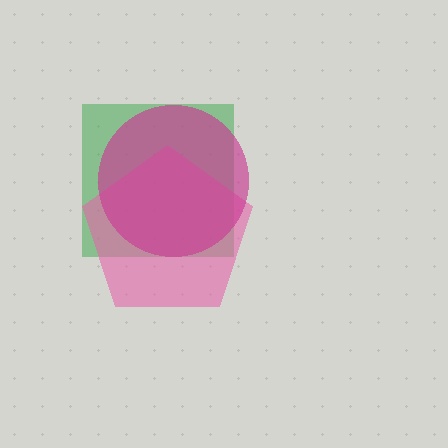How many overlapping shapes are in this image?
There are 3 overlapping shapes in the image.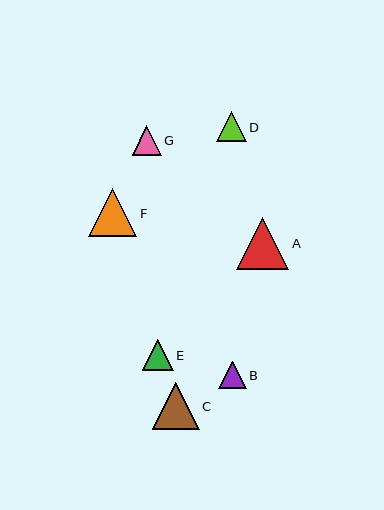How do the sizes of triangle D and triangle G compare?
Triangle D and triangle G are approximately the same size.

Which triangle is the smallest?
Triangle B is the smallest with a size of approximately 27 pixels.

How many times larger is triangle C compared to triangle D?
Triangle C is approximately 1.6 times the size of triangle D.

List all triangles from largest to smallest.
From largest to smallest: A, F, C, E, D, G, B.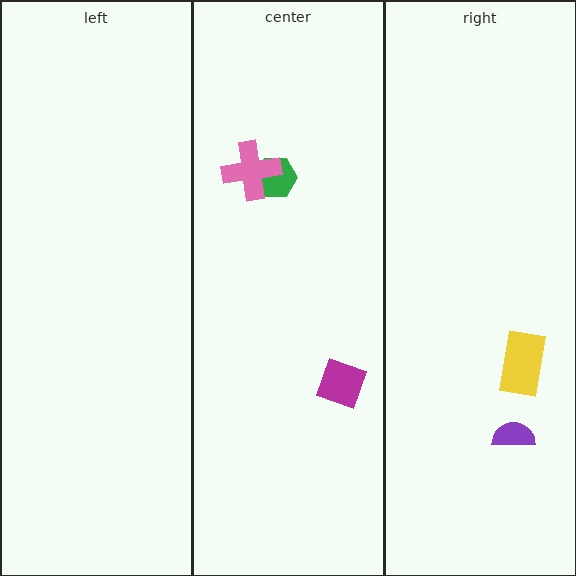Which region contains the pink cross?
The center region.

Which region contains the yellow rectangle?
The right region.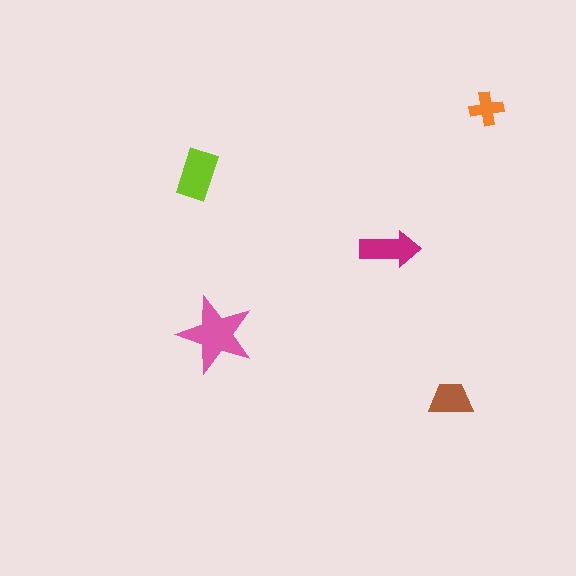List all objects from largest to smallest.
The pink star, the lime rectangle, the magenta arrow, the brown trapezoid, the orange cross.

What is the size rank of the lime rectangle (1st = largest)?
2nd.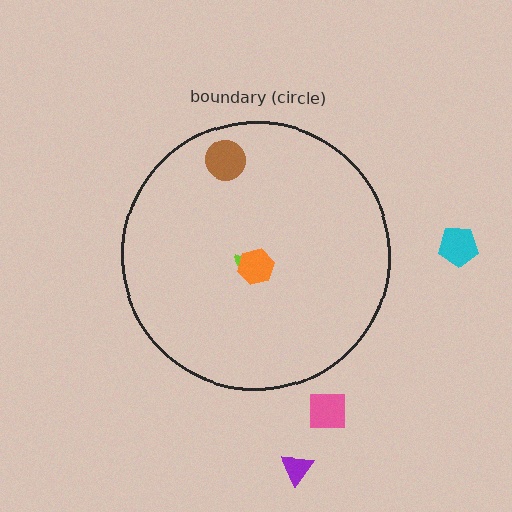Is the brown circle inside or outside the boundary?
Inside.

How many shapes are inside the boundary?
3 inside, 3 outside.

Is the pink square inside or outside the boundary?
Outside.